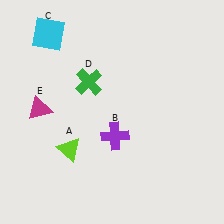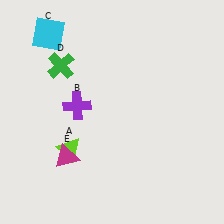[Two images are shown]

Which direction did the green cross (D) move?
The green cross (D) moved left.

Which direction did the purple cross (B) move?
The purple cross (B) moved left.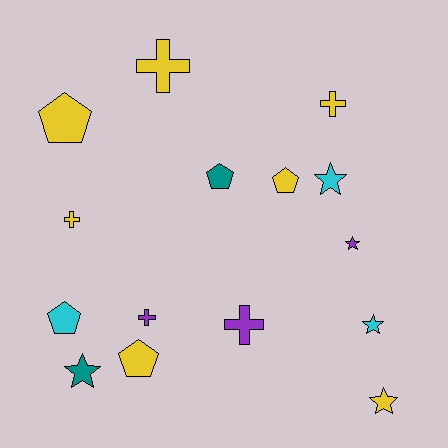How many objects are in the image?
There are 15 objects.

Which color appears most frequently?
Yellow, with 7 objects.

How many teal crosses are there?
There are no teal crosses.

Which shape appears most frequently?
Star, with 5 objects.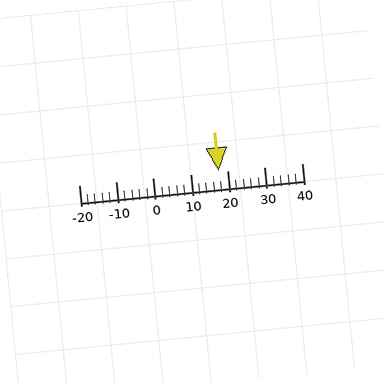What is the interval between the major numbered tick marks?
The major tick marks are spaced 10 units apart.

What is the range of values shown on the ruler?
The ruler shows values from -20 to 40.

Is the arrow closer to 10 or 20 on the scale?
The arrow is closer to 20.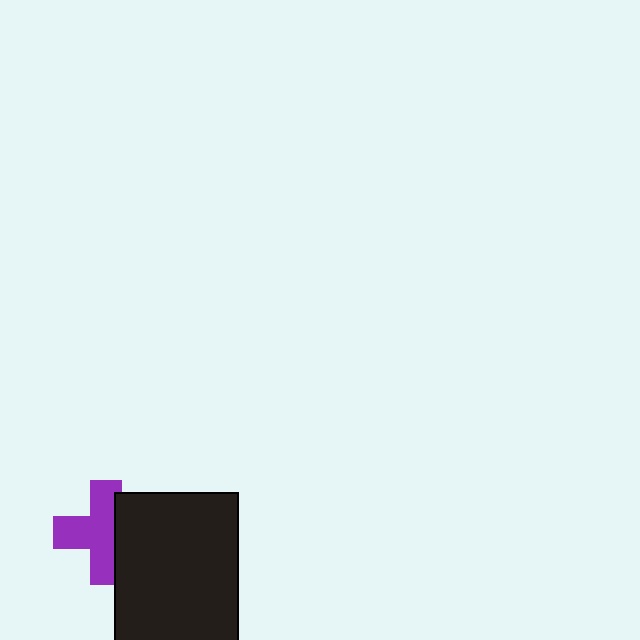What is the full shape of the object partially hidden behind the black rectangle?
The partially hidden object is a purple cross.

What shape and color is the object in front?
The object in front is a black rectangle.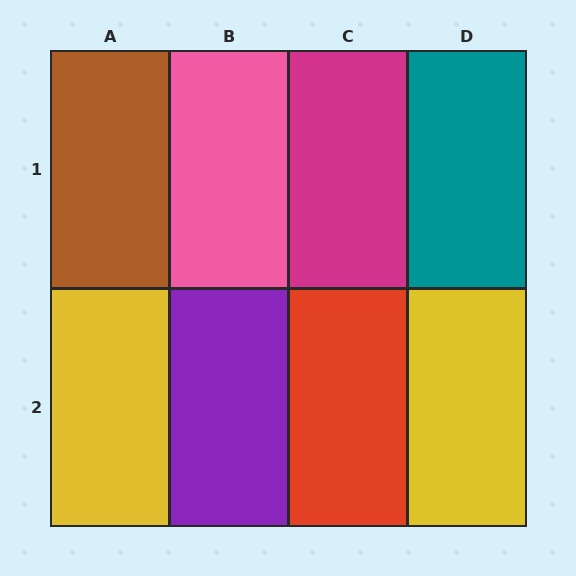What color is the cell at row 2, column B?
Purple.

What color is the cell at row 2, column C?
Red.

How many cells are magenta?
1 cell is magenta.